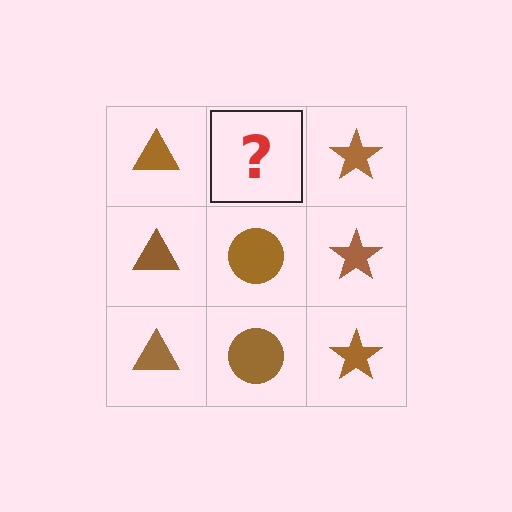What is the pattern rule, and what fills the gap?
The rule is that each column has a consistent shape. The gap should be filled with a brown circle.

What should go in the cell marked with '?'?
The missing cell should contain a brown circle.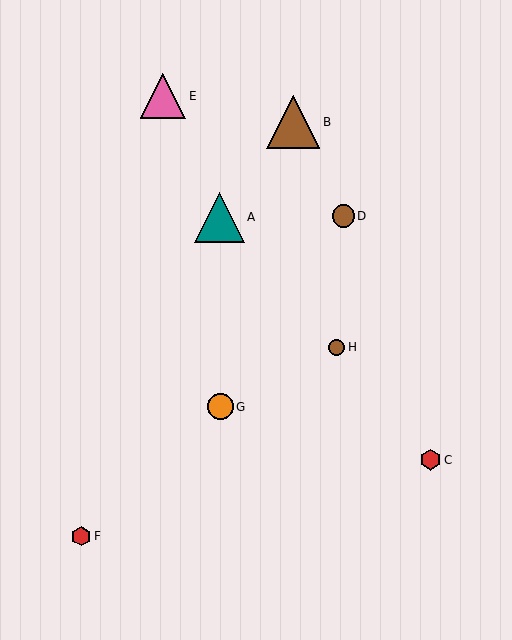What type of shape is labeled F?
Shape F is a red hexagon.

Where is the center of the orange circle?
The center of the orange circle is at (220, 407).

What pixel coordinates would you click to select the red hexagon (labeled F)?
Click at (81, 536) to select the red hexagon F.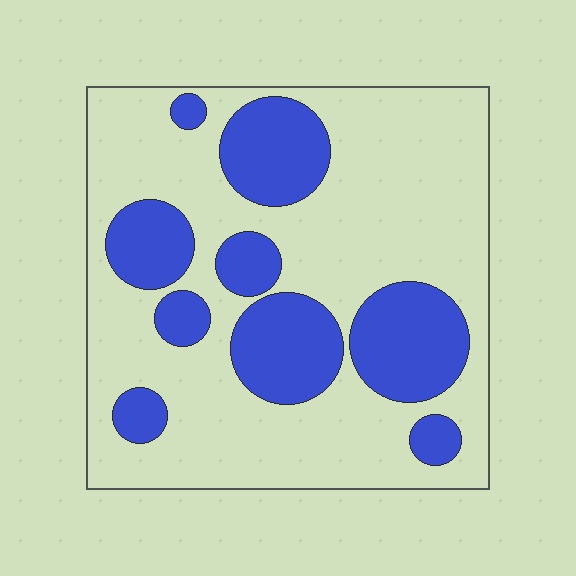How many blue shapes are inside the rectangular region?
9.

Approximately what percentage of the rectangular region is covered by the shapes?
Approximately 30%.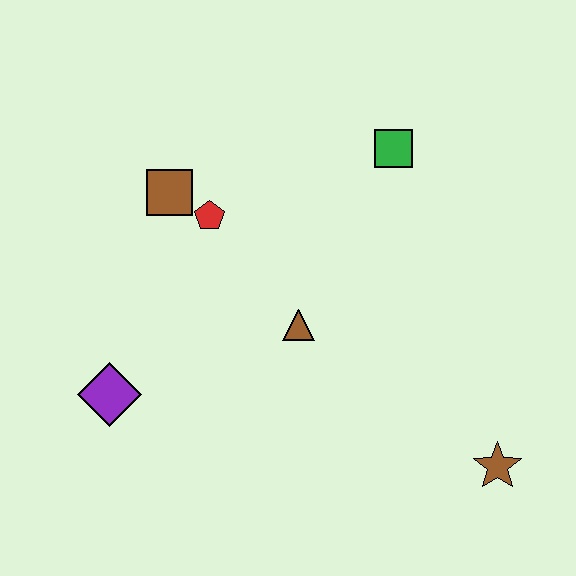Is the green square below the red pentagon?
No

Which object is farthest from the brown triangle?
The brown star is farthest from the brown triangle.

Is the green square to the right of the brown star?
No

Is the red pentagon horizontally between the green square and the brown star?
No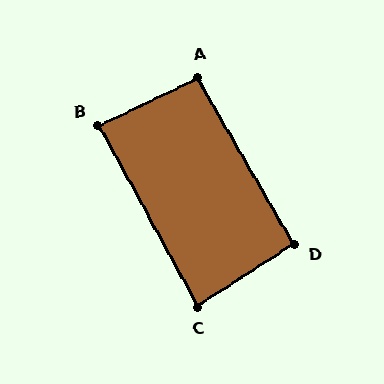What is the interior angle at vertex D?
Approximately 93 degrees (approximately right).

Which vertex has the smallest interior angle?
C, at approximately 86 degrees.